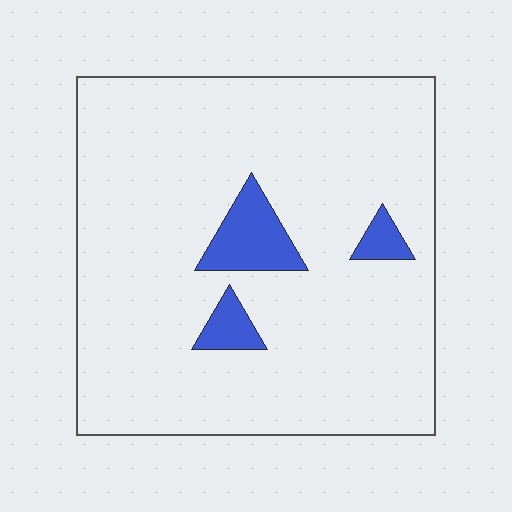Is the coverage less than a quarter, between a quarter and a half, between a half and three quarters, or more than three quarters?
Less than a quarter.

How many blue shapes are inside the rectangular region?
3.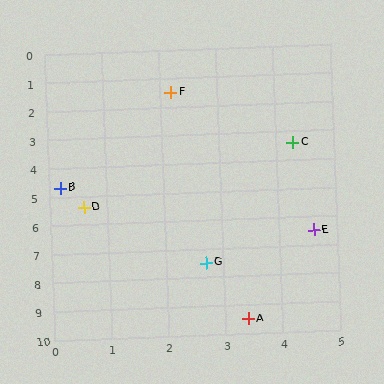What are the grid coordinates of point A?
Point A is at approximately (3.4, 9.5).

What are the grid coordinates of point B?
Point B is at approximately (0.2, 4.7).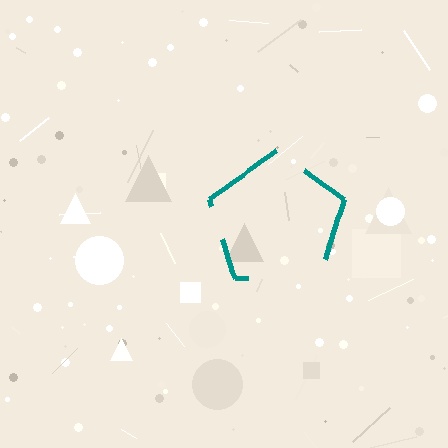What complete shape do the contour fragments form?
The contour fragments form a pentagon.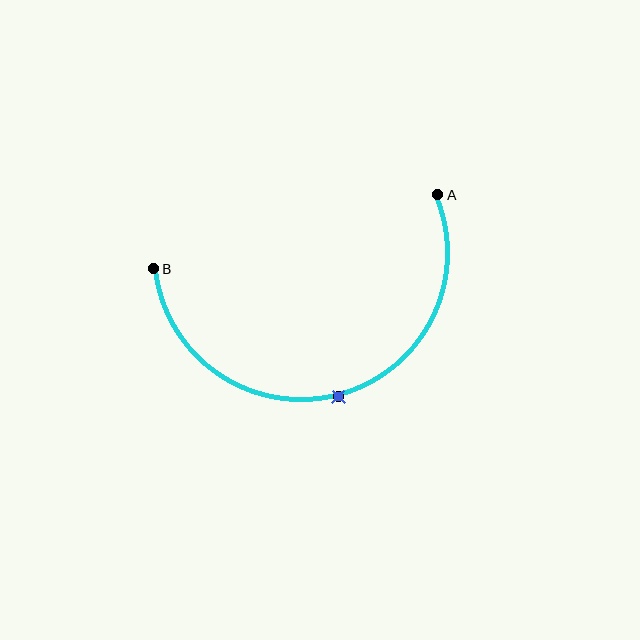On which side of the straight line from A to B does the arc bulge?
The arc bulges below the straight line connecting A and B.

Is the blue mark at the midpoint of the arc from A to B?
Yes. The blue mark lies on the arc at equal arc-length from both A and B — it is the arc midpoint.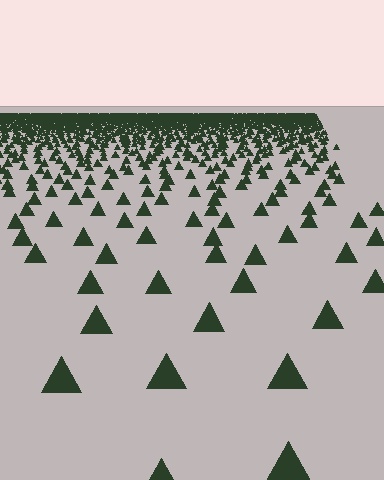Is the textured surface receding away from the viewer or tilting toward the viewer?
The surface is receding away from the viewer. Texture elements get smaller and denser toward the top.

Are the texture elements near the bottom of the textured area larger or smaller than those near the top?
Larger. Near the bottom, elements are closer to the viewer and appear at a bigger on-screen size.